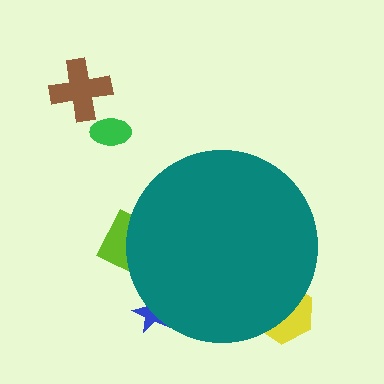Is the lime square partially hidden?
Yes, the lime square is partially hidden behind the teal circle.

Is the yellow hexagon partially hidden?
Yes, the yellow hexagon is partially hidden behind the teal circle.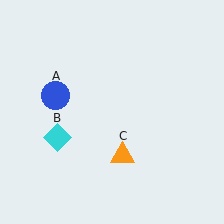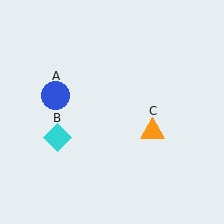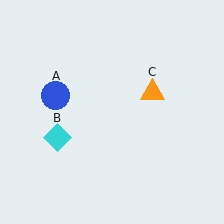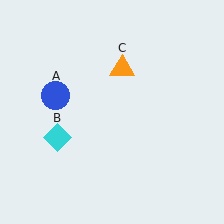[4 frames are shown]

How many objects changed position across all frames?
1 object changed position: orange triangle (object C).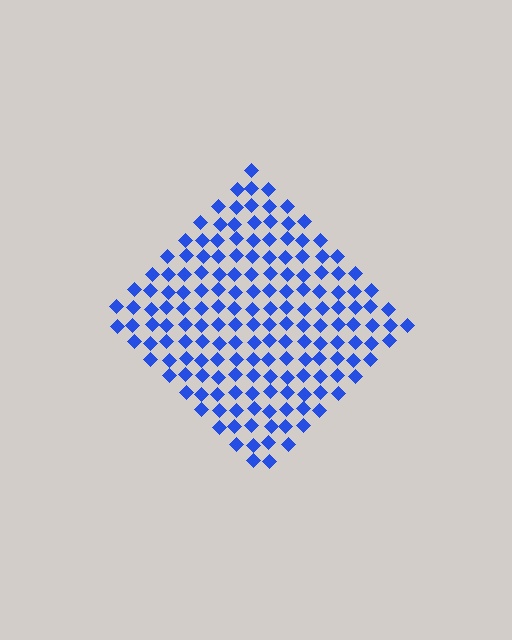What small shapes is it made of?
It is made of small diamonds.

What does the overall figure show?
The overall figure shows a diamond.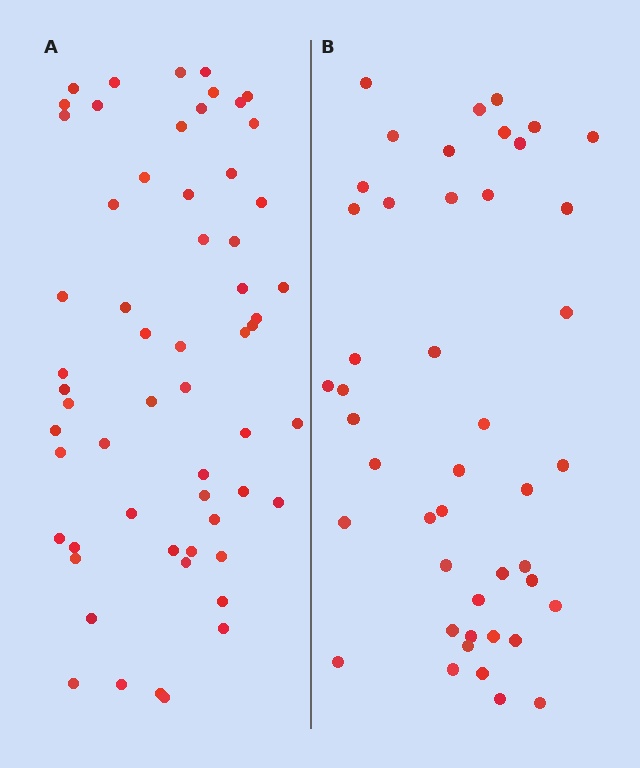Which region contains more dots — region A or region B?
Region A (the left region) has more dots.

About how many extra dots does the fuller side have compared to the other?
Region A has approximately 15 more dots than region B.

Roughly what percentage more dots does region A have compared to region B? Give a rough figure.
About 30% more.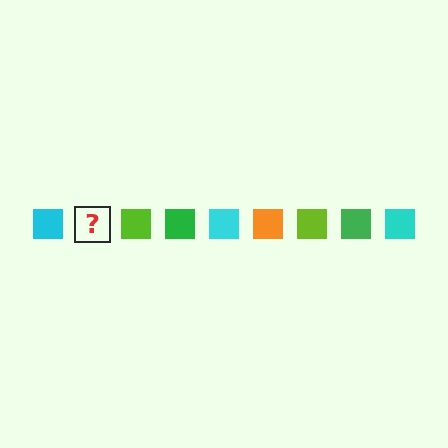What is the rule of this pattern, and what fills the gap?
The rule is that the pattern cycles through cyan, orange, lime, green squares. The gap should be filled with an orange square.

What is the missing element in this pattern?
The missing element is an orange square.